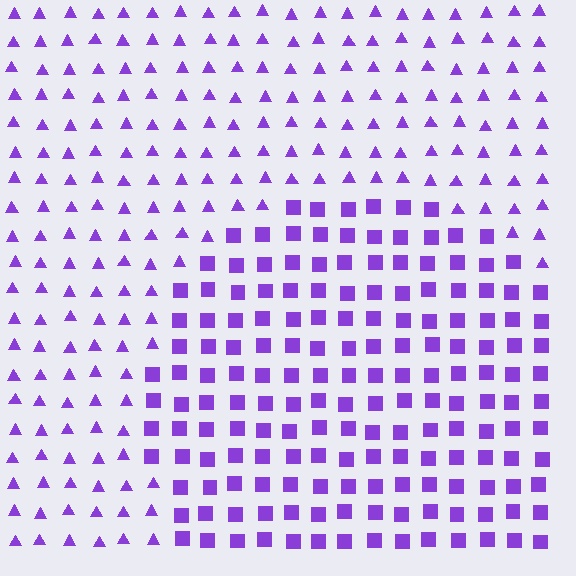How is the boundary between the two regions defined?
The boundary is defined by a change in element shape: squares inside vs. triangles outside. All elements share the same color and spacing.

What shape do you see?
I see a circle.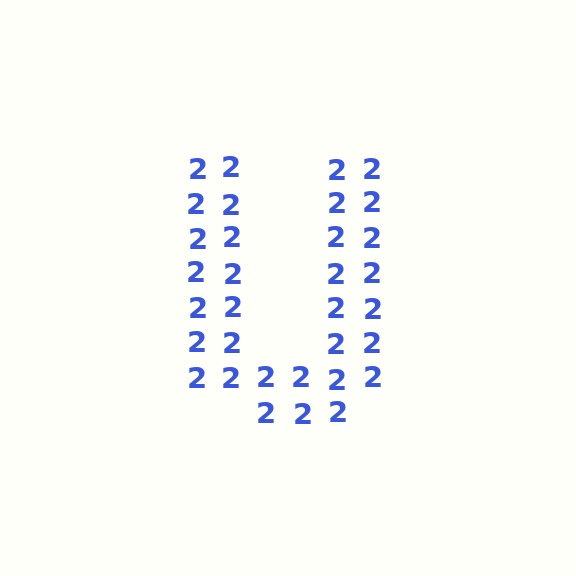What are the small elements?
The small elements are digit 2's.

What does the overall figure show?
The overall figure shows the letter U.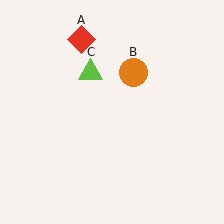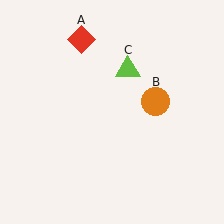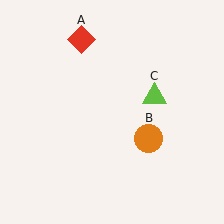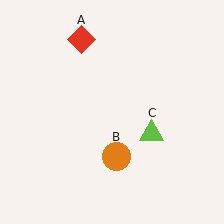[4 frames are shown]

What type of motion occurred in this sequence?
The orange circle (object B), lime triangle (object C) rotated clockwise around the center of the scene.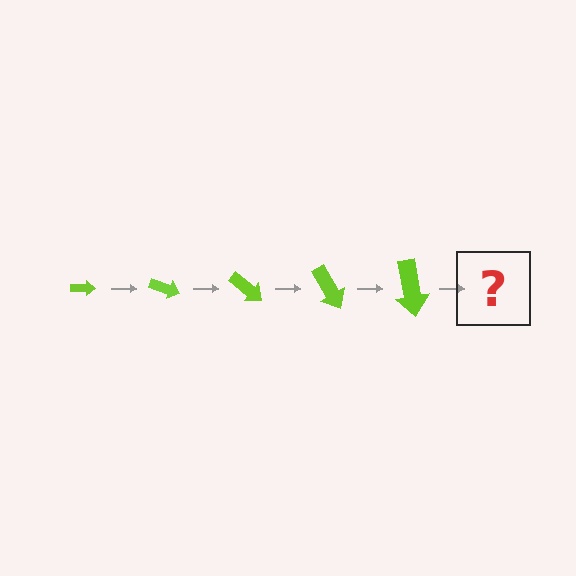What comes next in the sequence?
The next element should be an arrow, larger than the previous one and rotated 100 degrees from the start.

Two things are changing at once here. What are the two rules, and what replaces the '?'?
The two rules are that the arrow grows larger each step and it rotates 20 degrees each step. The '?' should be an arrow, larger than the previous one and rotated 100 degrees from the start.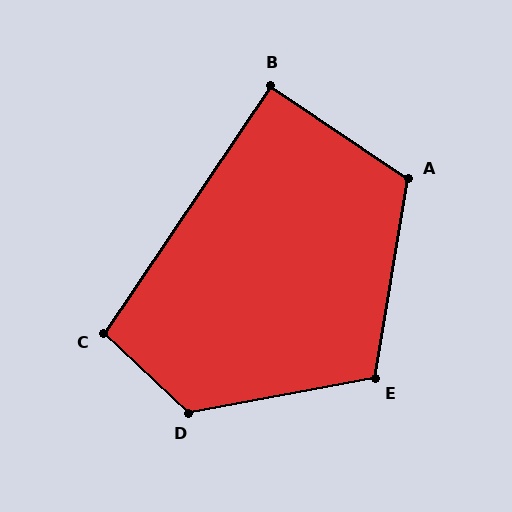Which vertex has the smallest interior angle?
B, at approximately 90 degrees.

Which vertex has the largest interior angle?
D, at approximately 126 degrees.